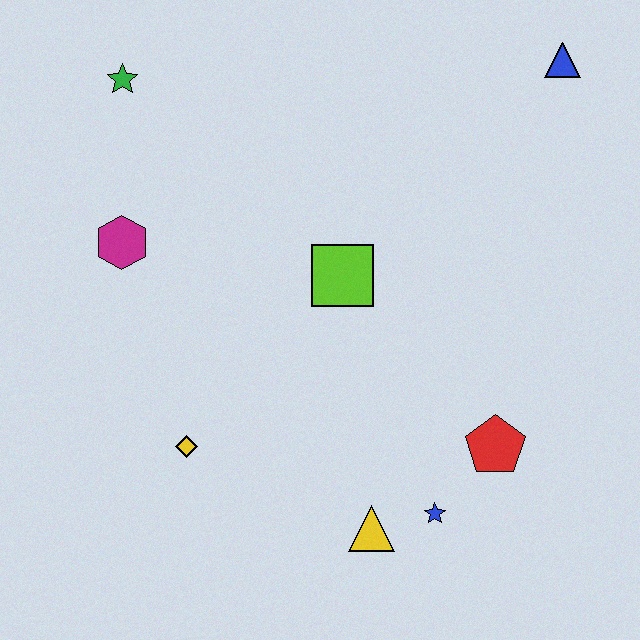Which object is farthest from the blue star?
The green star is farthest from the blue star.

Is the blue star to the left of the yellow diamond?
No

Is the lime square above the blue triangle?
No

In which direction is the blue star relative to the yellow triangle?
The blue star is to the right of the yellow triangle.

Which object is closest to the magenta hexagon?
The green star is closest to the magenta hexagon.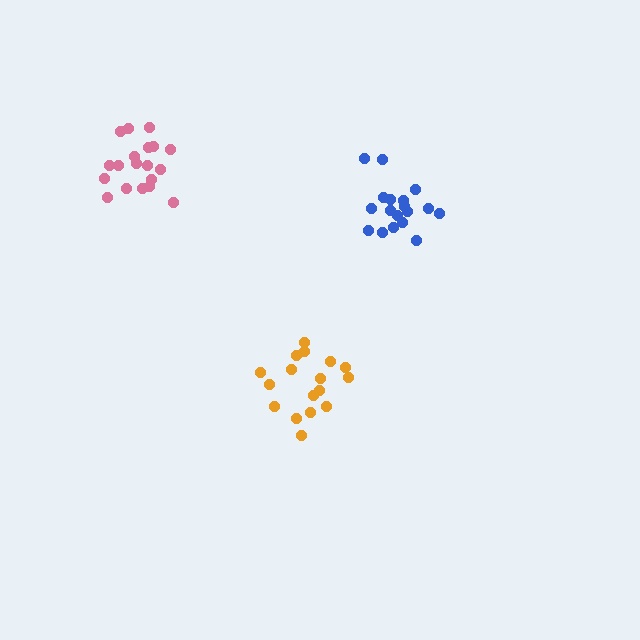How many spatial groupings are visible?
There are 3 spatial groupings.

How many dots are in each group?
Group 1: 17 dots, Group 2: 18 dots, Group 3: 19 dots (54 total).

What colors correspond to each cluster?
The clusters are colored: orange, blue, pink.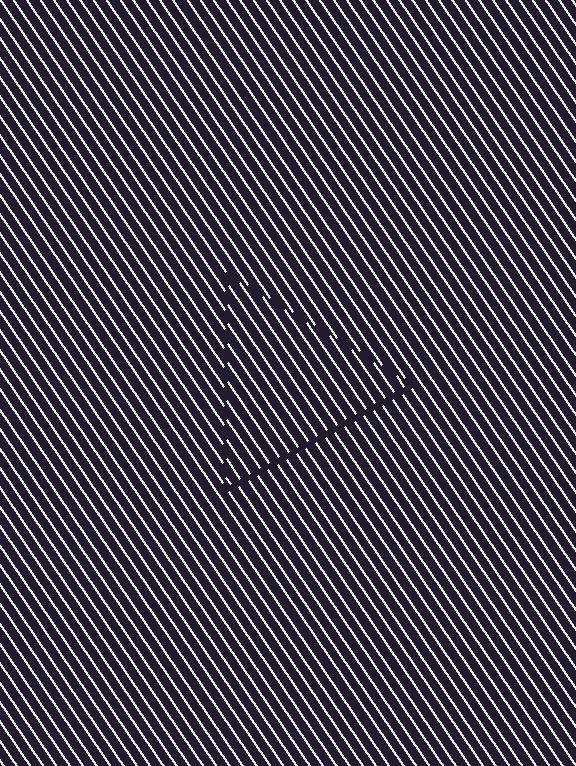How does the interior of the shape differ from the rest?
The interior of the shape contains the same grating, shifted by half a period — the contour is defined by the phase discontinuity where line-ends from the inner and outer gratings abut.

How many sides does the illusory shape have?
3 sides — the line-ends trace a triangle.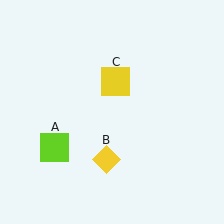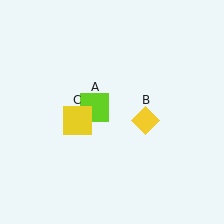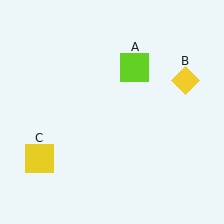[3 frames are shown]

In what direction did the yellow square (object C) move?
The yellow square (object C) moved down and to the left.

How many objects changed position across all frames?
3 objects changed position: lime square (object A), yellow diamond (object B), yellow square (object C).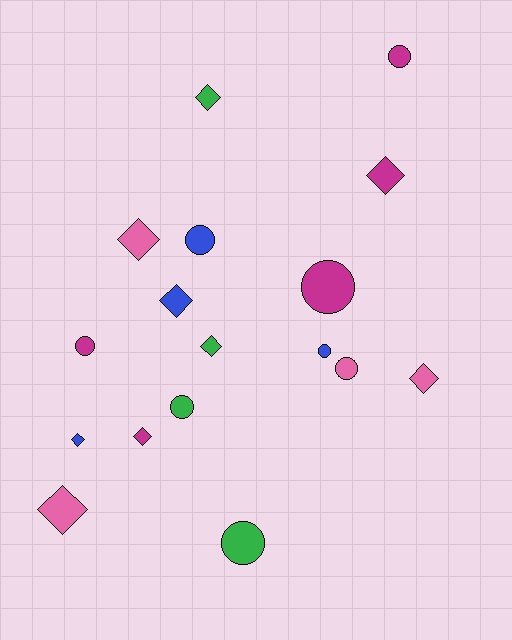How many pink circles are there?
There is 1 pink circle.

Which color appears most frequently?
Magenta, with 5 objects.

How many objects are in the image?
There are 17 objects.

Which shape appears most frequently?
Diamond, with 9 objects.